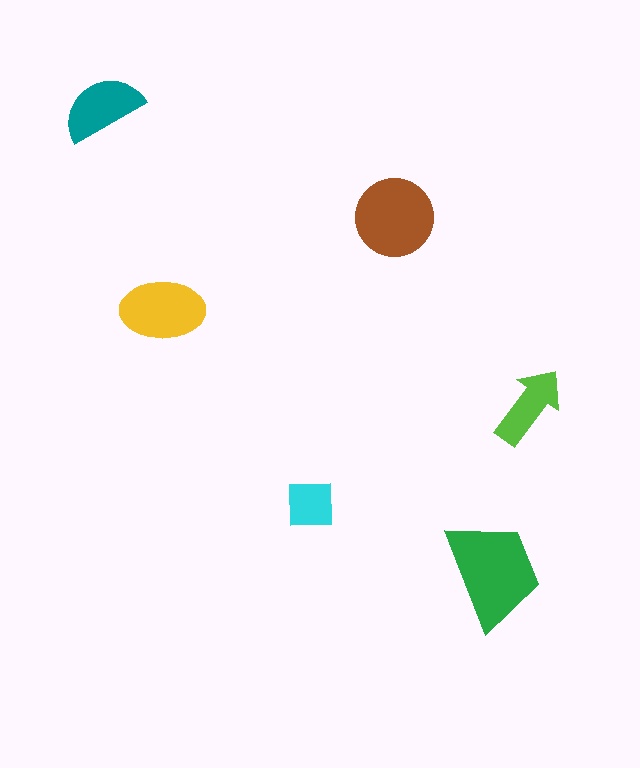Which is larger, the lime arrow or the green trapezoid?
The green trapezoid.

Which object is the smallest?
The cyan square.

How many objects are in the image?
There are 6 objects in the image.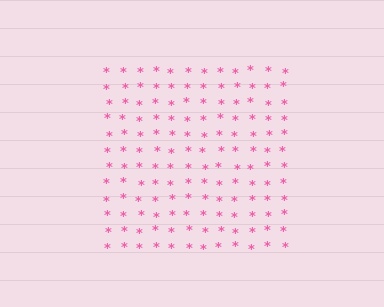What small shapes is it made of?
It is made of small asterisks.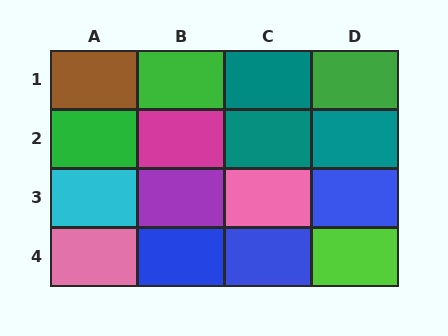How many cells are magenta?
1 cell is magenta.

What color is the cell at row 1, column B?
Green.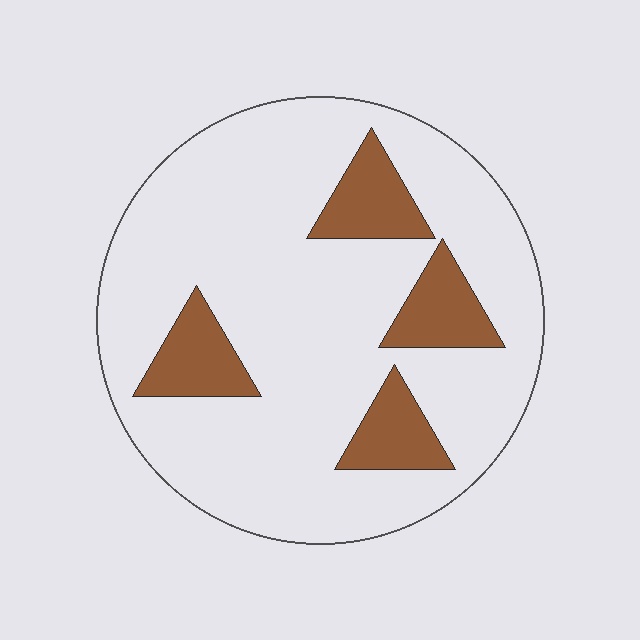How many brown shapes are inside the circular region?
4.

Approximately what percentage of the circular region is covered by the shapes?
Approximately 20%.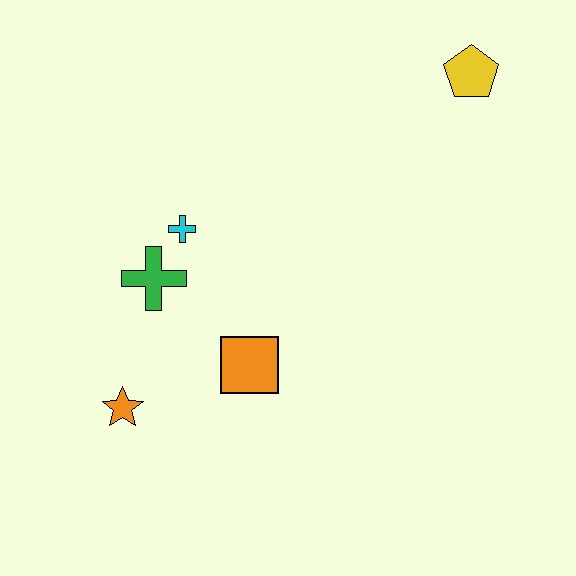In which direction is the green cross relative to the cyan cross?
The green cross is below the cyan cross.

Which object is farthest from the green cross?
The yellow pentagon is farthest from the green cross.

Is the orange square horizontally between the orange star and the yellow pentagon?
Yes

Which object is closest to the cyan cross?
The green cross is closest to the cyan cross.